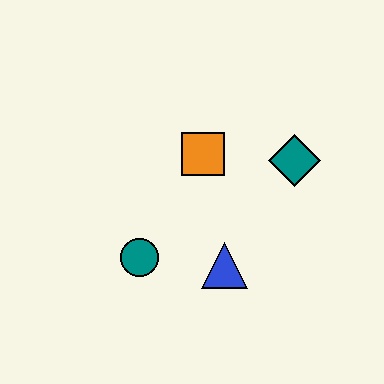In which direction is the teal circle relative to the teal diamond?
The teal circle is to the left of the teal diamond.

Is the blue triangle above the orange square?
No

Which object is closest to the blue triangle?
The teal circle is closest to the blue triangle.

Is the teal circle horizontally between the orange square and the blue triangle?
No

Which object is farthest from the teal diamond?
The teal circle is farthest from the teal diamond.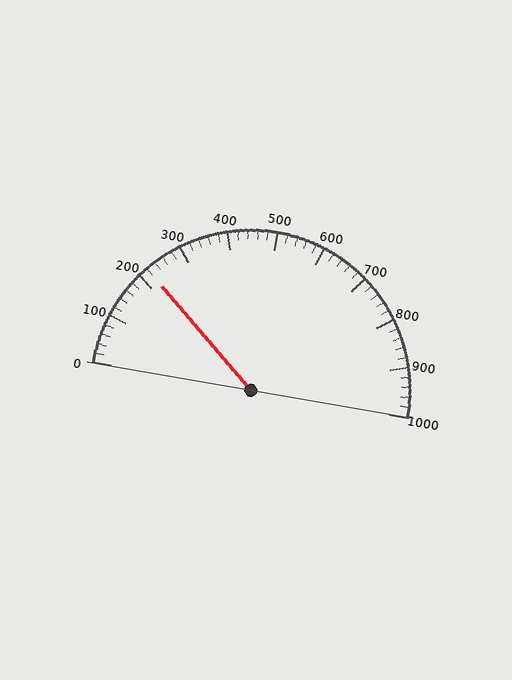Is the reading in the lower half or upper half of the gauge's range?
The reading is in the lower half of the range (0 to 1000).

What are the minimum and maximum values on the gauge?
The gauge ranges from 0 to 1000.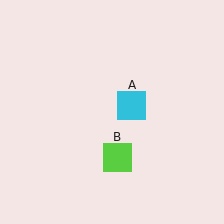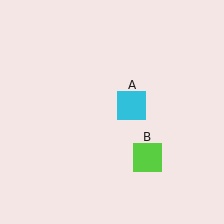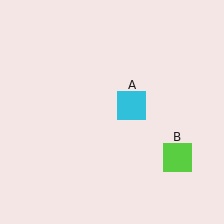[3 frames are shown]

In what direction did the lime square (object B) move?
The lime square (object B) moved right.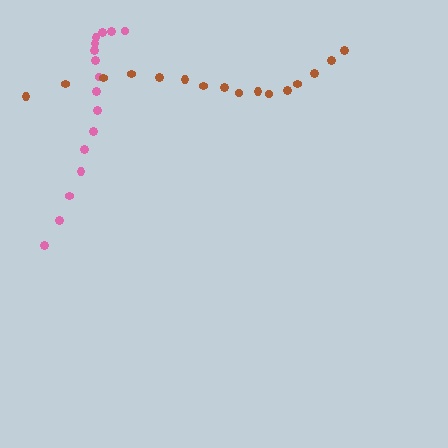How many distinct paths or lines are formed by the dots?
There are 2 distinct paths.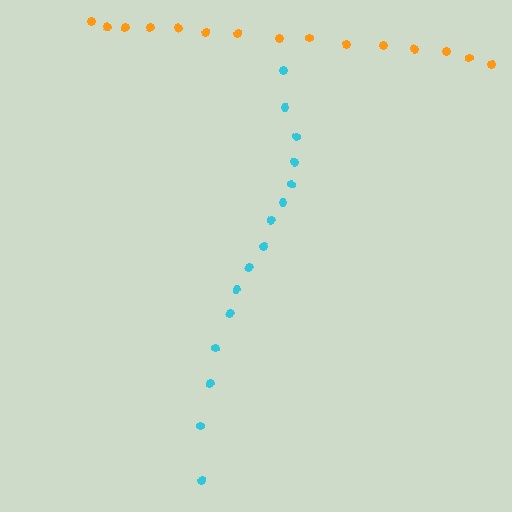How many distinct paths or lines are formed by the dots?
There are 2 distinct paths.